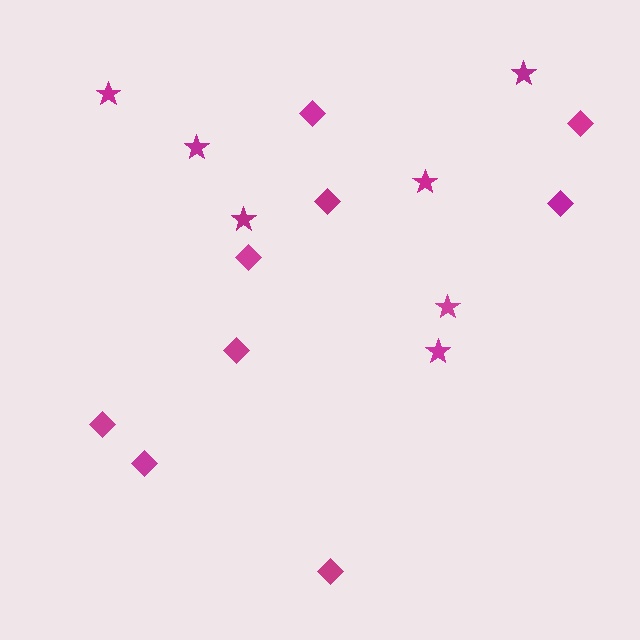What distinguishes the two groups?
There are 2 groups: one group of stars (7) and one group of diamonds (9).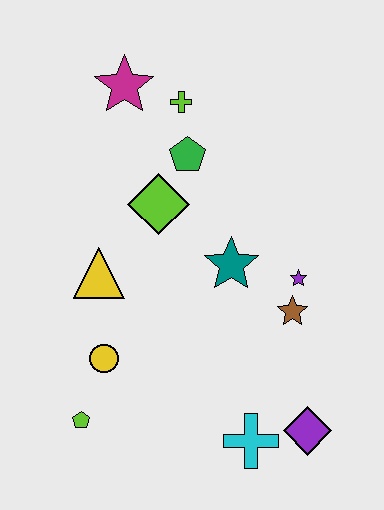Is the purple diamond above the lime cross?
No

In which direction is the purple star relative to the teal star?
The purple star is to the right of the teal star.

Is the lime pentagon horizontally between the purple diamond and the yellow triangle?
No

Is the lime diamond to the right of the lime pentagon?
Yes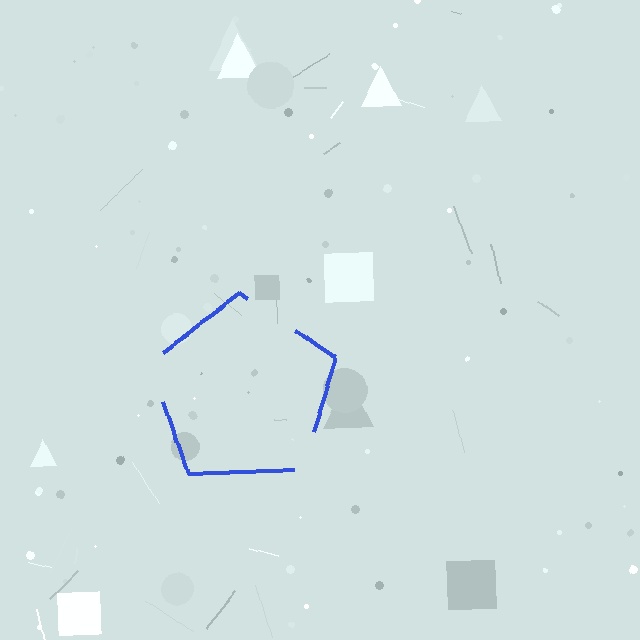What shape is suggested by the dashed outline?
The dashed outline suggests a pentagon.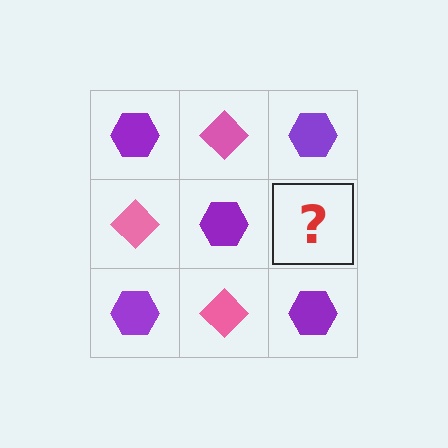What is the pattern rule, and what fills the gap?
The rule is that it alternates purple hexagon and pink diamond in a checkerboard pattern. The gap should be filled with a pink diamond.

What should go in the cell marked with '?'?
The missing cell should contain a pink diamond.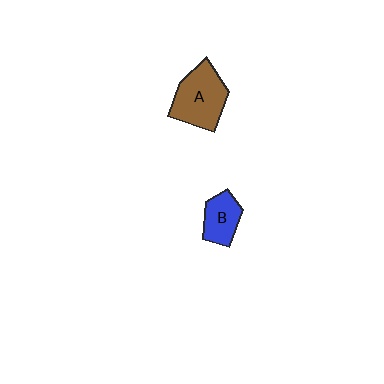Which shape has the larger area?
Shape A (brown).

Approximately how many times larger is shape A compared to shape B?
Approximately 1.7 times.